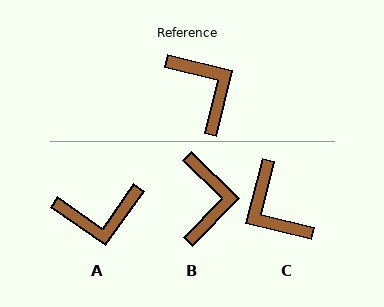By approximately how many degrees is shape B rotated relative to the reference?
Approximately 31 degrees clockwise.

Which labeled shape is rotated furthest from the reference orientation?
C, about 179 degrees away.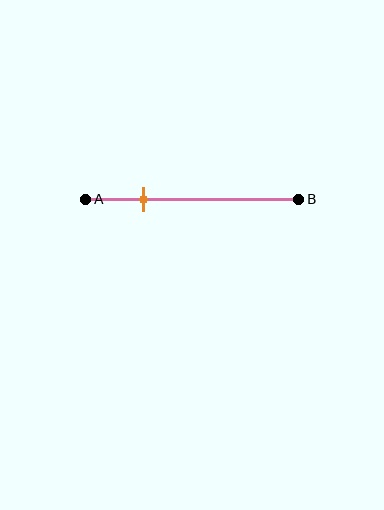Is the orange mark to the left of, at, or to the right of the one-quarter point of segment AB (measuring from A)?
The orange mark is approximately at the one-quarter point of segment AB.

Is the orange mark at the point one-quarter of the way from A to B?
Yes, the mark is approximately at the one-quarter point.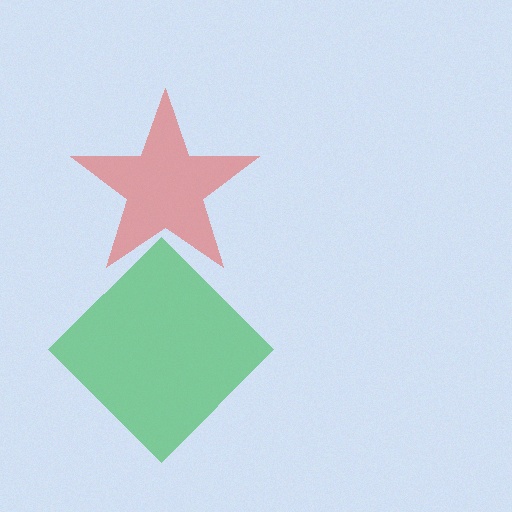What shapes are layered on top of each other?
The layered shapes are: a green diamond, a red star.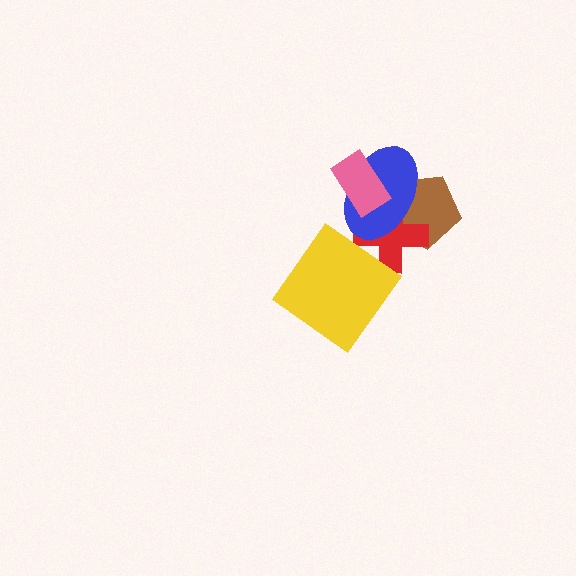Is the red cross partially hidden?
Yes, it is partially covered by another shape.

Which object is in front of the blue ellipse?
The pink rectangle is in front of the blue ellipse.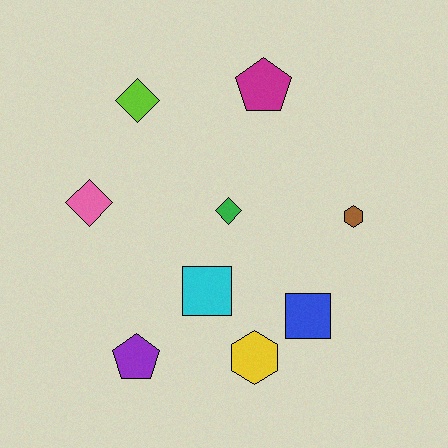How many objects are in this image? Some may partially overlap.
There are 9 objects.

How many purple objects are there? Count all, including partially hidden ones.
There is 1 purple object.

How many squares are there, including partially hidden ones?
There are 2 squares.